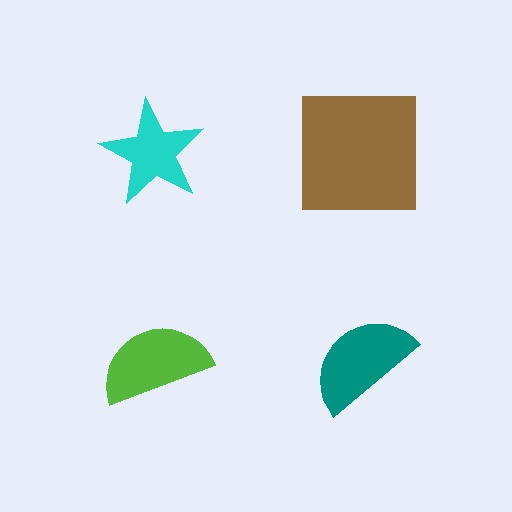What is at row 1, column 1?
A cyan star.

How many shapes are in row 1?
2 shapes.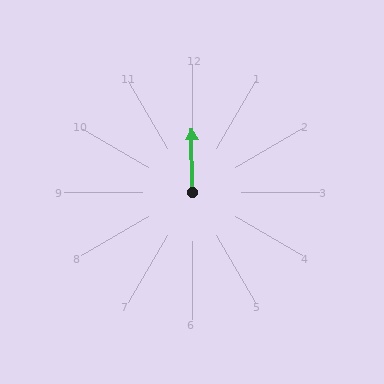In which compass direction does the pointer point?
North.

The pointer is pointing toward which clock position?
Roughly 12 o'clock.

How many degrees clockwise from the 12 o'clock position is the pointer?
Approximately 360 degrees.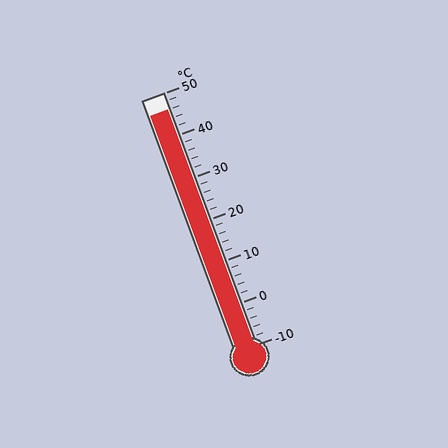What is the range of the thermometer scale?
The thermometer scale ranges from -10°C to 50°C.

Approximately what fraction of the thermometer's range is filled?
The thermometer is filled to approximately 95% of its range.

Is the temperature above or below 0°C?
The temperature is above 0°C.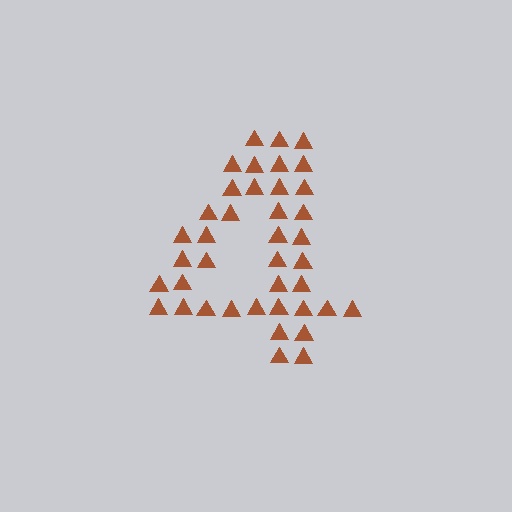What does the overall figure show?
The overall figure shows the digit 4.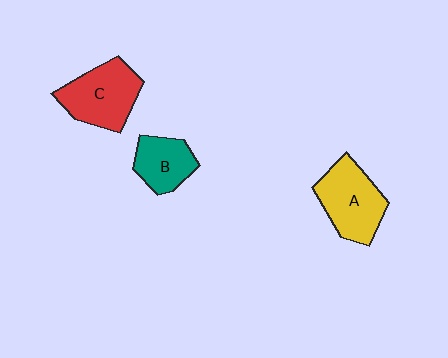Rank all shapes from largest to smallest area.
From largest to smallest: C (red), A (yellow), B (teal).